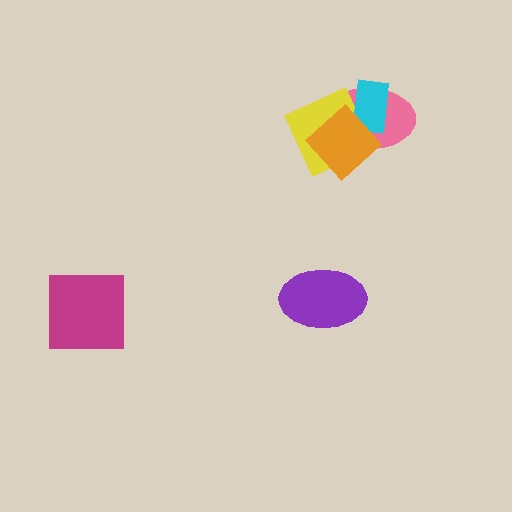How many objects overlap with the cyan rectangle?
3 objects overlap with the cyan rectangle.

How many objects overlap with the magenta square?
0 objects overlap with the magenta square.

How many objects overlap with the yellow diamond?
3 objects overlap with the yellow diamond.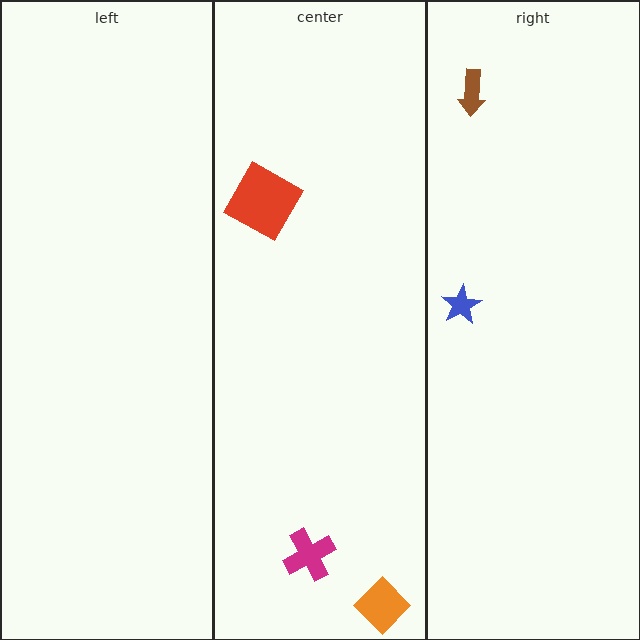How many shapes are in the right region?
2.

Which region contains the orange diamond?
The center region.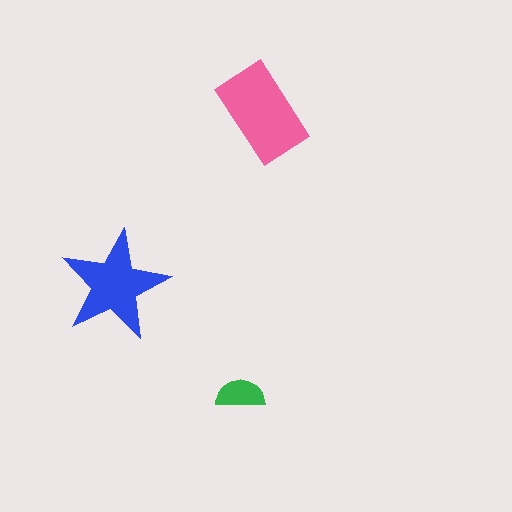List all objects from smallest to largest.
The green semicircle, the blue star, the pink rectangle.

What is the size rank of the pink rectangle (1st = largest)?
1st.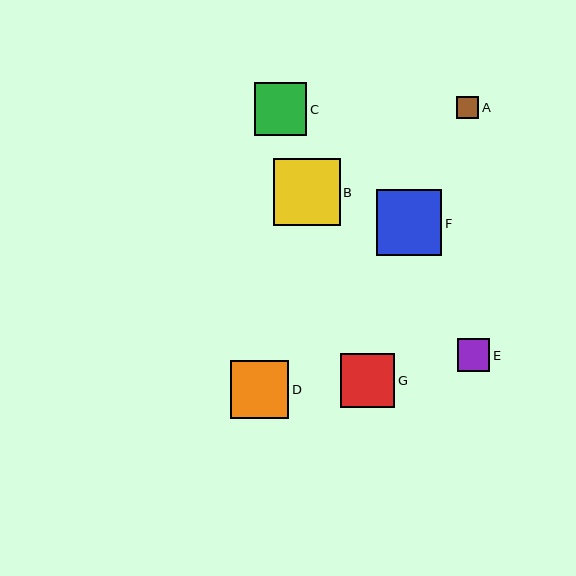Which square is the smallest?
Square A is the smallest with a size of approximately 23 pixels.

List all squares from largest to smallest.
From largest to smallest: B, F, D, G, C, E, A.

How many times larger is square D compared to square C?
Square D is approximately 1.1 times the size of square C.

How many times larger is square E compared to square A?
Square E is approximately 1.4 times the size of square A.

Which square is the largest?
Square B is the largest with a size of approximately 67 pixels.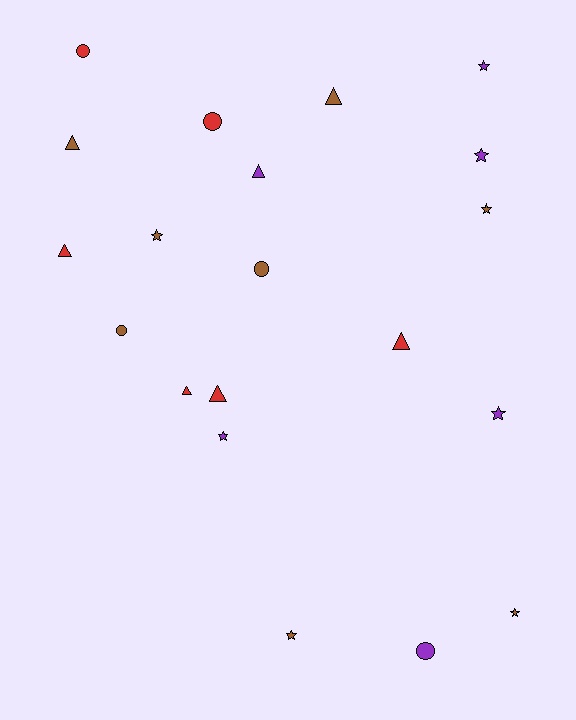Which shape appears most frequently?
Star, with 8 objects.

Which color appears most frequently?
Brown, with 8 objects.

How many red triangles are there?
There are 4 red triangles.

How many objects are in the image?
There are 20 objects.